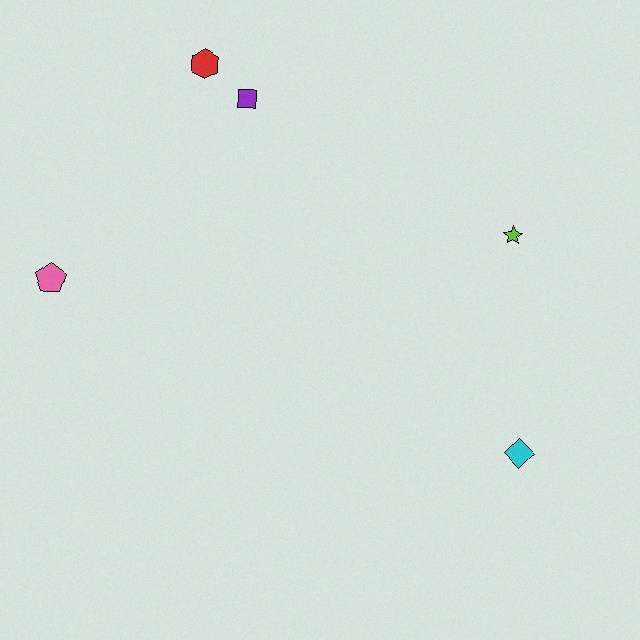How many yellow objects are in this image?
There are no yellow objects.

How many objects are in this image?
There are 5 objects.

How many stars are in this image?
There is 1 star.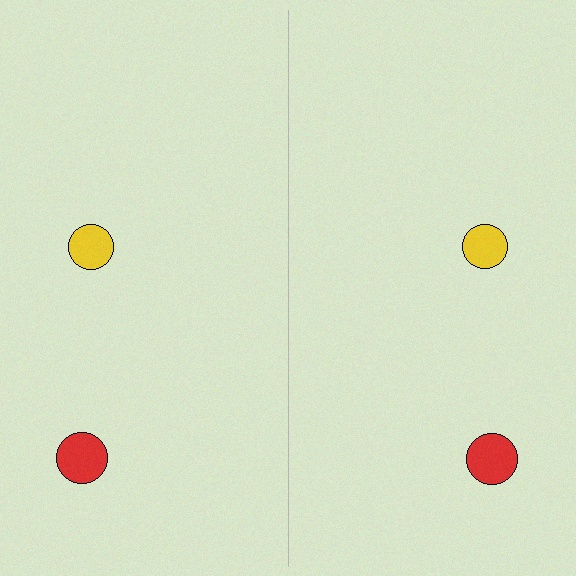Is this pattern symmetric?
Yes, this pattern has bilateral (reflection) symmetry.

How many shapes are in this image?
There are 4 shapes in this image.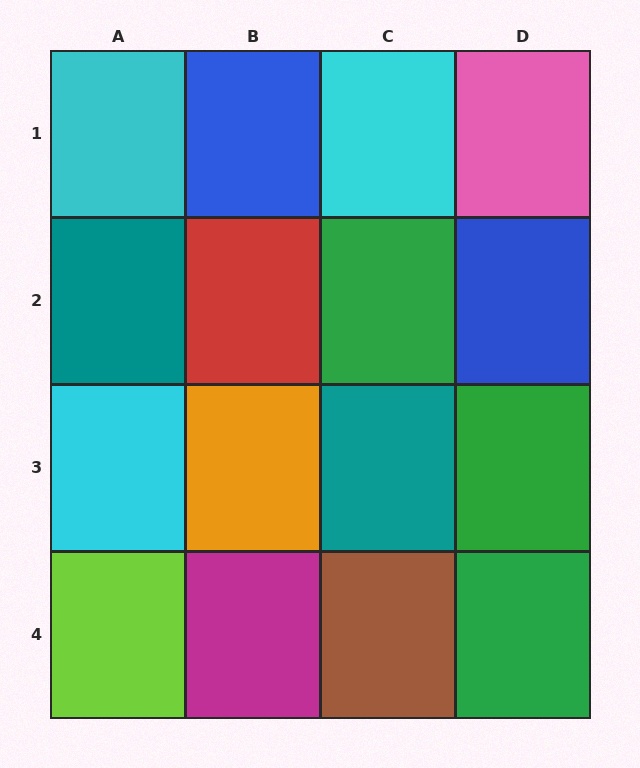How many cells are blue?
2 cells are blue.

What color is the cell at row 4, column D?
Green.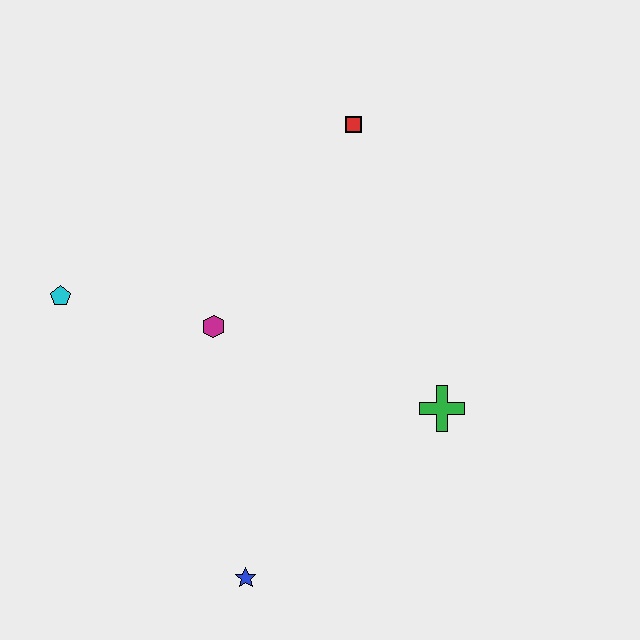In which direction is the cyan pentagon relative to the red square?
The cyan pentagon is to the left of the red square.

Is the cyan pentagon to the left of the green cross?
Yes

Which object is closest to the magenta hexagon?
The cyan pentagon is closest to the magenta hexagon.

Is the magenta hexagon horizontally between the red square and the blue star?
No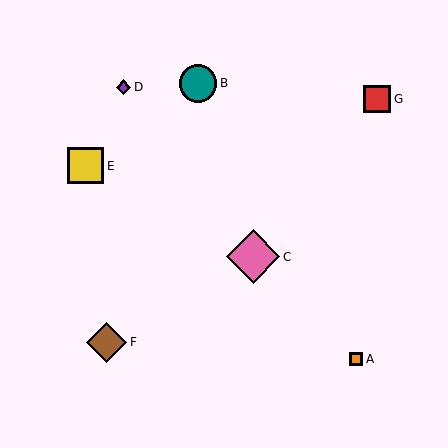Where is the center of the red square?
The center of the red square is at (377, 99).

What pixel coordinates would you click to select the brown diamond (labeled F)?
Click at (106, 342) to select the brown diamond F.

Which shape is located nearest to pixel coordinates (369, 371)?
The orange square (labeled A) at (356, 359) is nearest to that location.